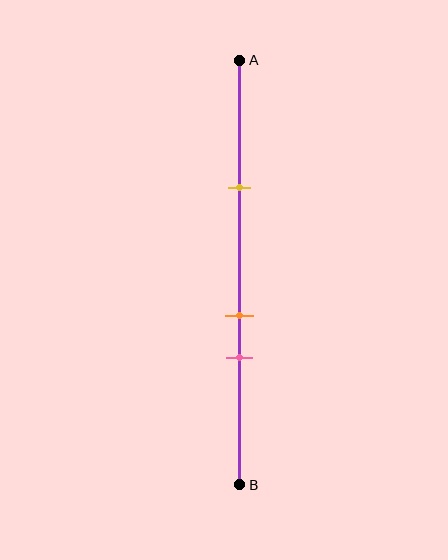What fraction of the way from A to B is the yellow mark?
The yellow mark is approximately 30% (0.3) of the way from A to B.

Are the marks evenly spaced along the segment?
No, the marks are not evenly spaced.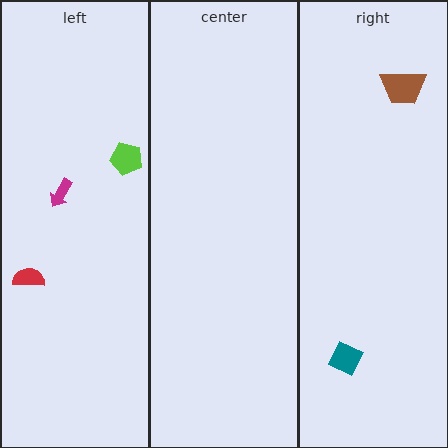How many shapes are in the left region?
3.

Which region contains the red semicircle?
The left region.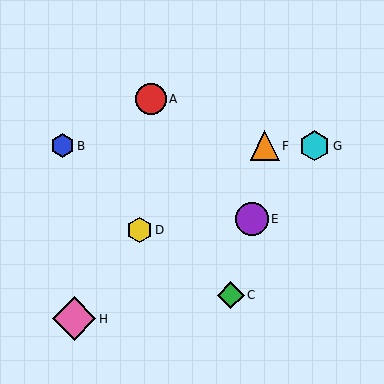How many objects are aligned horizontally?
3 objects (B, F, G) are aligned horizontally.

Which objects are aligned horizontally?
Objects B, F, G are aligned horizontally.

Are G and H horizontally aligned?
No, G is at y≈146 and H is at y≈319.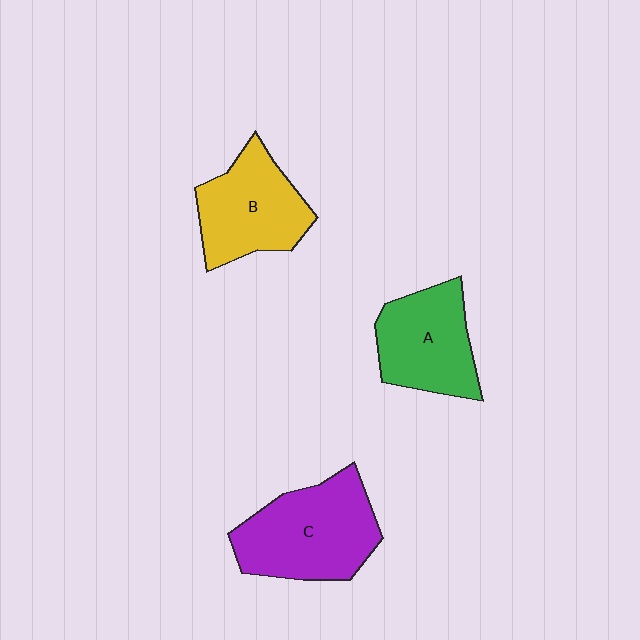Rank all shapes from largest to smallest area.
From largest to smallest: C (purple), B (yellow), A (green).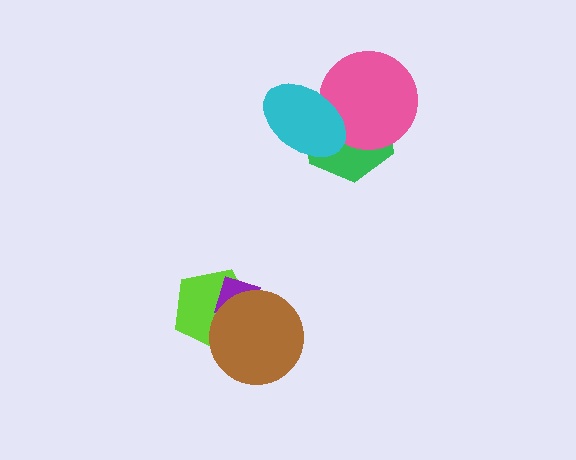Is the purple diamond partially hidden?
Yes, it is partially covered by another shape.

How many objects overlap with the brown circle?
2 objects overlap with the brown circle.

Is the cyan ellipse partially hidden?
No, no other shape covers it.